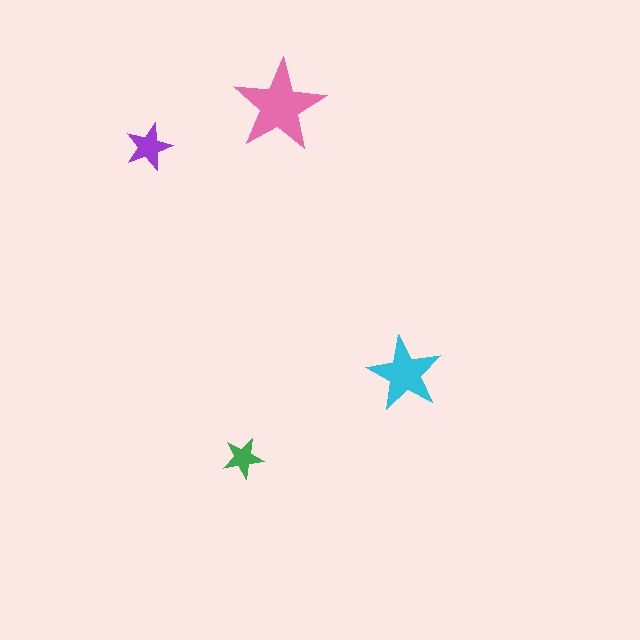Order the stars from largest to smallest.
the pink one, the cyan one, the purple one, the green one.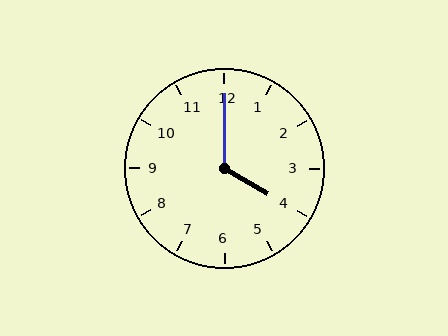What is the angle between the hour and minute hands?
Approximately 120 degrees.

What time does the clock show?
4:00.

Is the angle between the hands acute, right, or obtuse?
It is obtuse.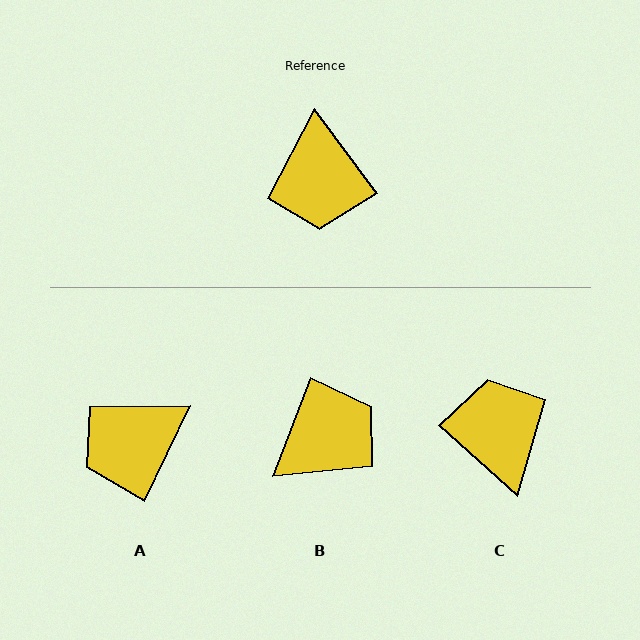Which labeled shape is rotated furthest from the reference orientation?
C, about 168 degrees away.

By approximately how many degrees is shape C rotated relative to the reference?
Approximately 168 degrees clockwise.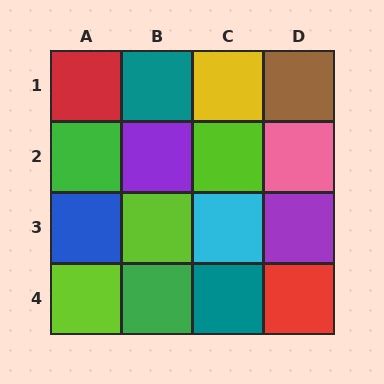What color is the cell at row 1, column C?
Yellow.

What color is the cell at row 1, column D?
Brown.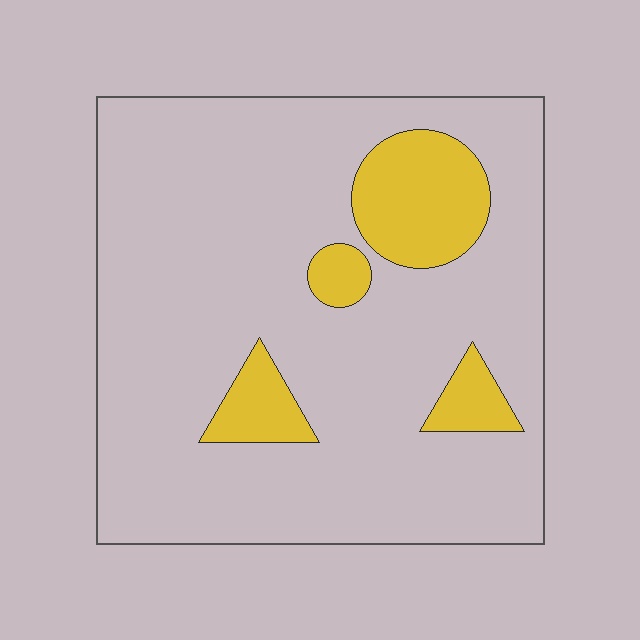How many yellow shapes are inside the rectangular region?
4.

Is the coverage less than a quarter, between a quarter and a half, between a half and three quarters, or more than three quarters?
Less than a quarter.